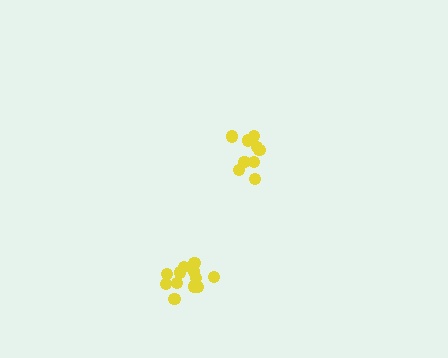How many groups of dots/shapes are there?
There are 2 groups.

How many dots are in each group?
Group 1: 9 dots, Group 2: 12 dots (21 total).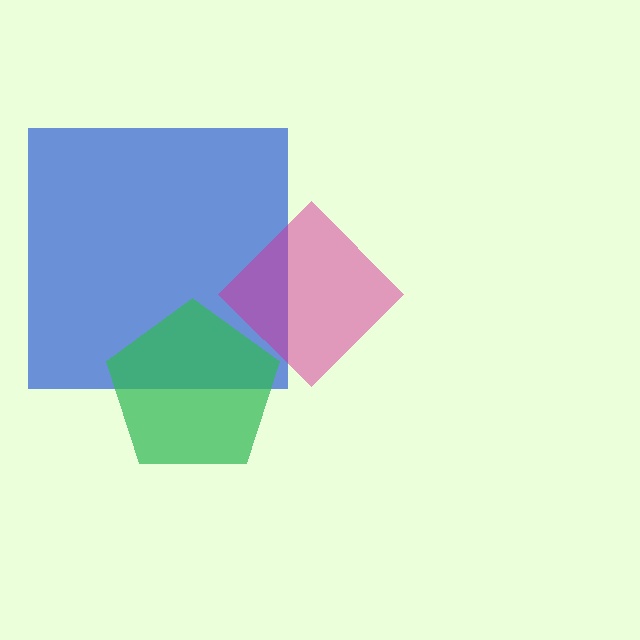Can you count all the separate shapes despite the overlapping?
Yes, there are 3 separate shapes.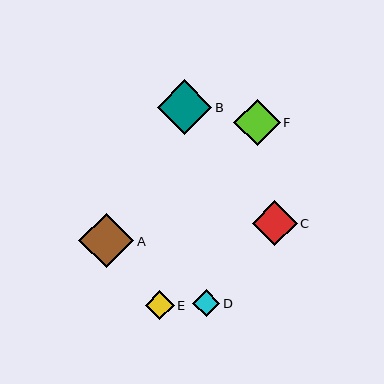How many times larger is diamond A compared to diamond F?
Diamond A is approximately 1.2 times the size of diamond F.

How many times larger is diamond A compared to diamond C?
Diamond A is approximately 1.2 times the size of diamond C.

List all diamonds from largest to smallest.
From largest to smallest: A, B, F, C, E, D.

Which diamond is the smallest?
Diamond D is the smallest with a size of approximately 27 pixels.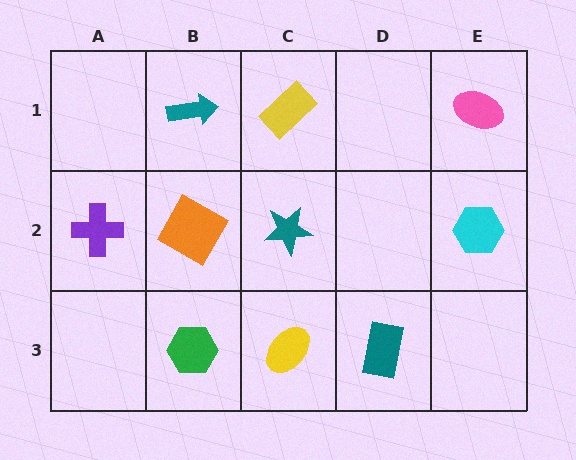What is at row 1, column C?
A yellow rectangle.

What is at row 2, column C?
A teal star.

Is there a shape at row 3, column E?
No, that cell is empty.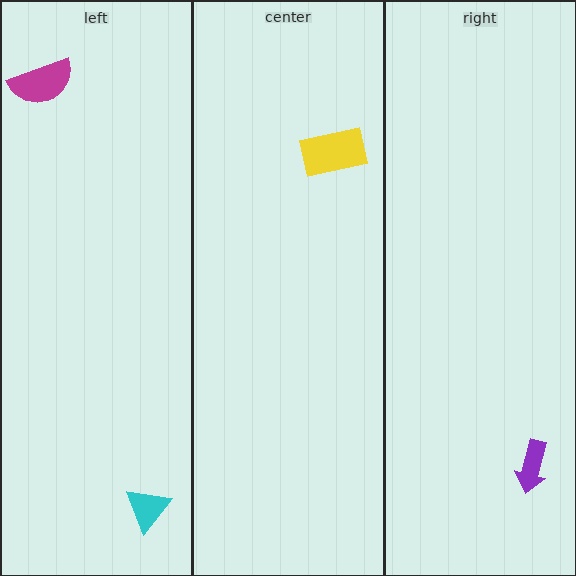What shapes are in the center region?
The yellow rectangle.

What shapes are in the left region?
The magenta semicircle, the cyan triangle.